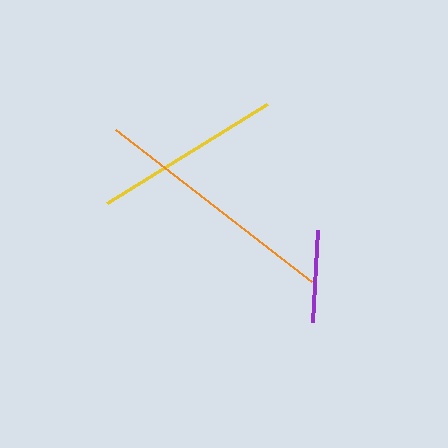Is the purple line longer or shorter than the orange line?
The orange line is longer than the purple line.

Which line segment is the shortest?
The purple line is the shortest at approximately 92 pixels.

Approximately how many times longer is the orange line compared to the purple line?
The orange line is approximately 2.7 times the length of the purple line.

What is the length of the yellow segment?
The yellow segment is approximately 188 pixels long.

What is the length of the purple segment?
The purple segment is approximately 92 pixels long.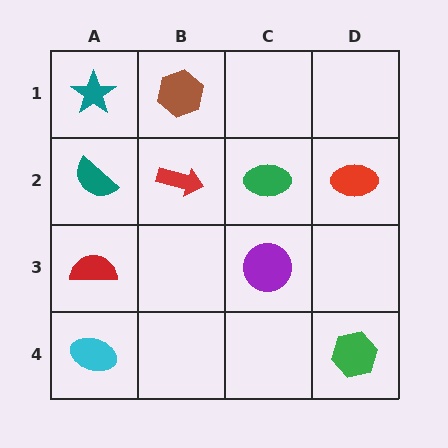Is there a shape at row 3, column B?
No, that cell is empty.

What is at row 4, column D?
A green hexagon.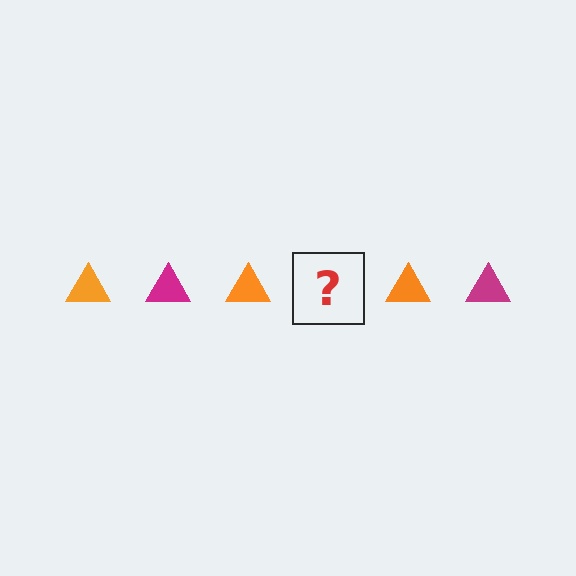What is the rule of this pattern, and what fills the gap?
The rule is that the pattern cycles through orange, magenta triangles. The gap should be filled with a magenta triangle.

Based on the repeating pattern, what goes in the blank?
The blank should be a magenta triangle.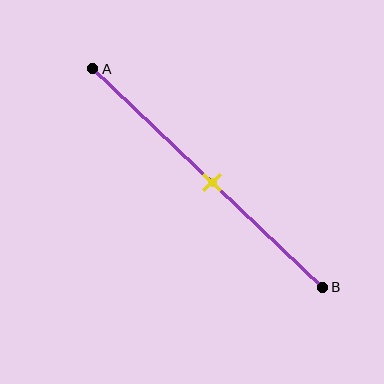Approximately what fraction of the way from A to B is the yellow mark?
The yellow mark is approximately 50% of the way from A to B.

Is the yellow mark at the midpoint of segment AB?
Yes, the mark is approximately at the midpoint.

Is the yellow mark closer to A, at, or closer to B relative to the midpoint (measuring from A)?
The yellow mark is approximately at the midpoint of segment AB.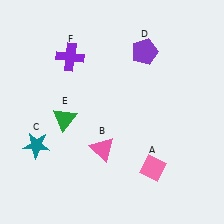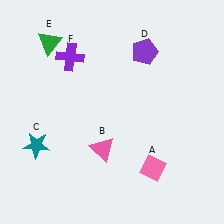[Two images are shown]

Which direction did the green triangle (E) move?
The green triangle (E) moved up.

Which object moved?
The green triangle (E) moved up.